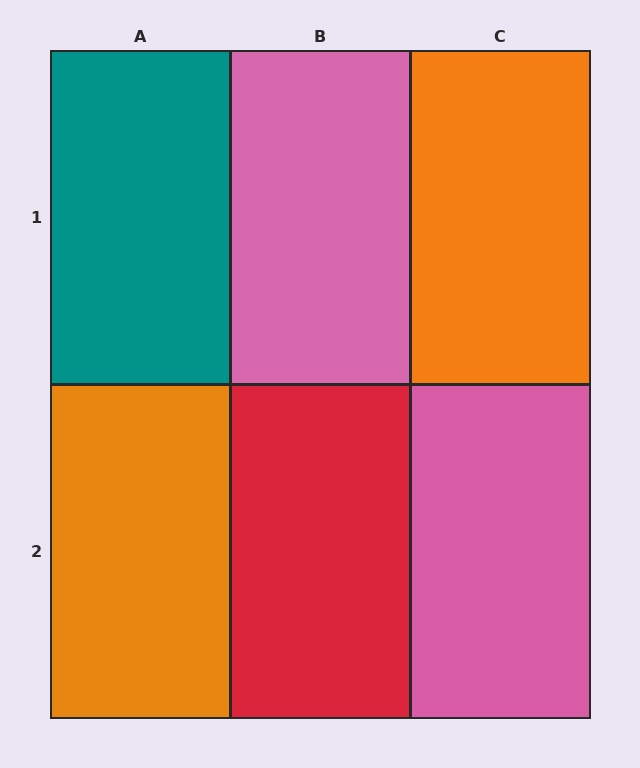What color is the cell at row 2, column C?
Pink.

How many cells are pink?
2 cells are pink.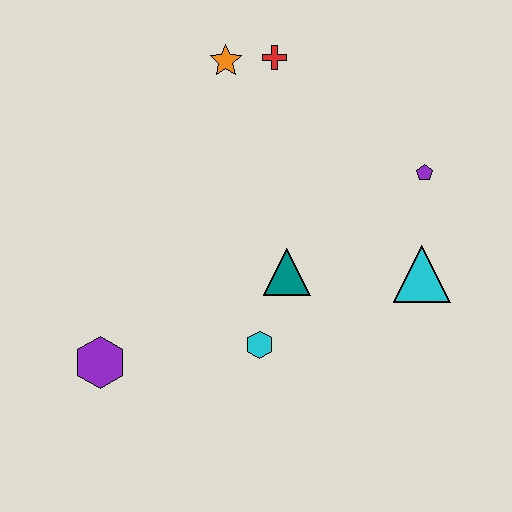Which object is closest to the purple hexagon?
The cyan hexagon is closest to the purple hexagon.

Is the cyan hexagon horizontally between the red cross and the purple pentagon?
No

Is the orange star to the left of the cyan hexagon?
Yes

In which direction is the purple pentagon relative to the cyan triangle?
The purple pentagon is above the cyan triangle.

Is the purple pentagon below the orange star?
Yes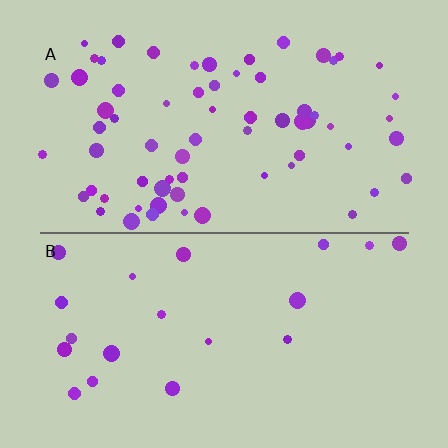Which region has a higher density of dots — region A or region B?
A (the top).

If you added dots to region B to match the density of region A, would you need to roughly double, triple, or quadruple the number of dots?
Approximately triple.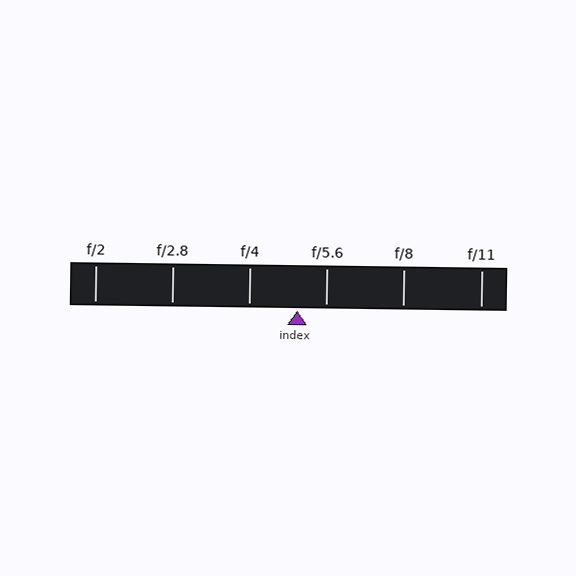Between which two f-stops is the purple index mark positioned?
The index mark is between f/4 and f/5.6.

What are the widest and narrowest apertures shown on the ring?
The widest aperture shown is f/2 and the narrowest is f/11.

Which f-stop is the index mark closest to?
The index mark is closest to f/5.6.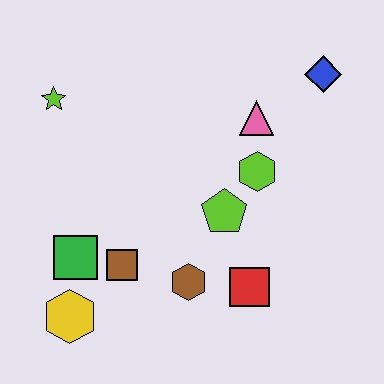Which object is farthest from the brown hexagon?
The blue diamond is farthest from the brown hexagon.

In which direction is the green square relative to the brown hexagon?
The green square is to the left of the brown hexagon.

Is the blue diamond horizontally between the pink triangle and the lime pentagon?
No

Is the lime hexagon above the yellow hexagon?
Yes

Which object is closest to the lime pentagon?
The lime hexagon is closest to the lime pentagon.